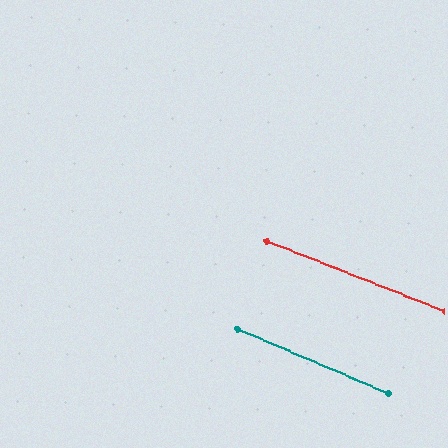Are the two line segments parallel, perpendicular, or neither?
Parallel — their directions differ by only 1.9°.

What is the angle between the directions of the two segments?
Approximately 2 degrees.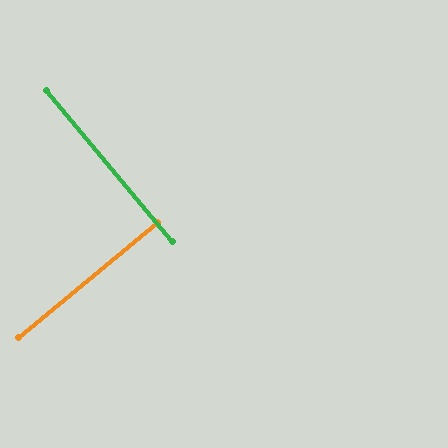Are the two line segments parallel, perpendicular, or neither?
Perpendicular — they meet at approximately 90°.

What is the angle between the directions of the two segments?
Approximately 90 degrees.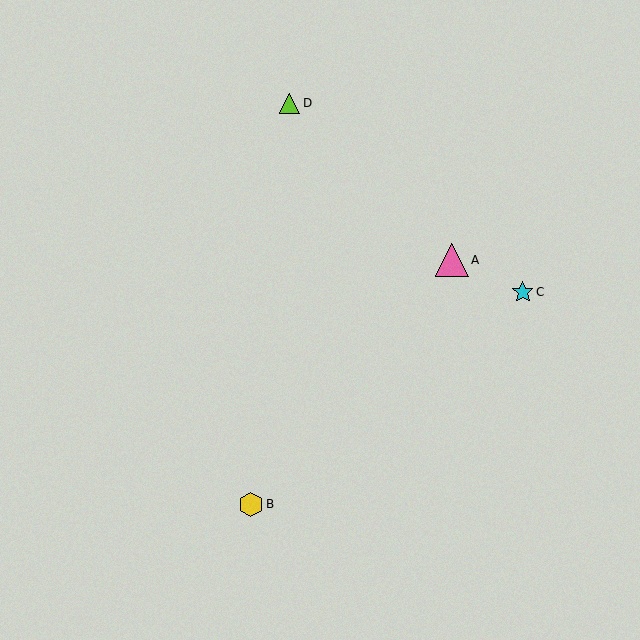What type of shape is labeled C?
Shape C is a cyan star.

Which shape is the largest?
The pink triangle (labeled A) is the largest.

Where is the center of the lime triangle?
The center of the lime triangle is at (290, 103).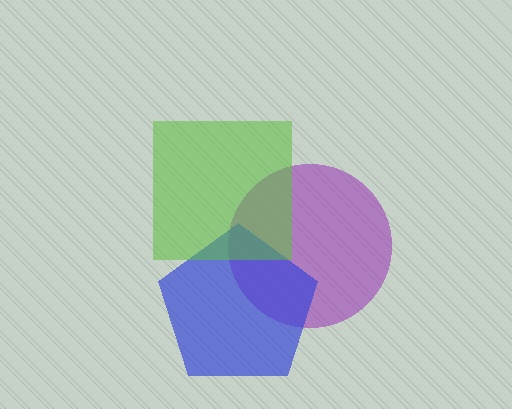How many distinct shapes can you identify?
There are 3 distinct shapes: a purple circle, a blue pentagon, a lime square.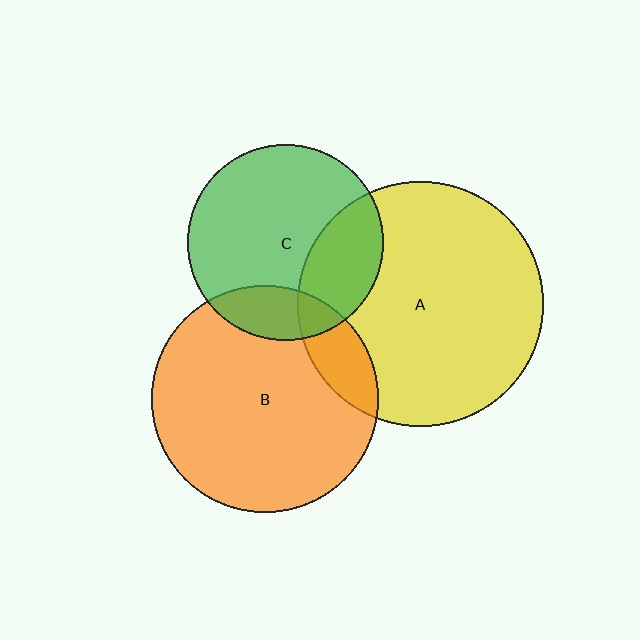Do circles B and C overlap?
Yes.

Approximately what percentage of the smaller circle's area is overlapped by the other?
Approximately 15%.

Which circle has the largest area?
Circle A (yellow).